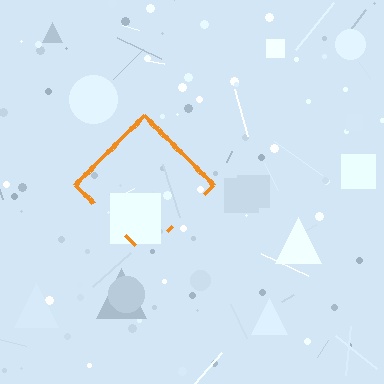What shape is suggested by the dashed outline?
The dashed outline suggests a diamond.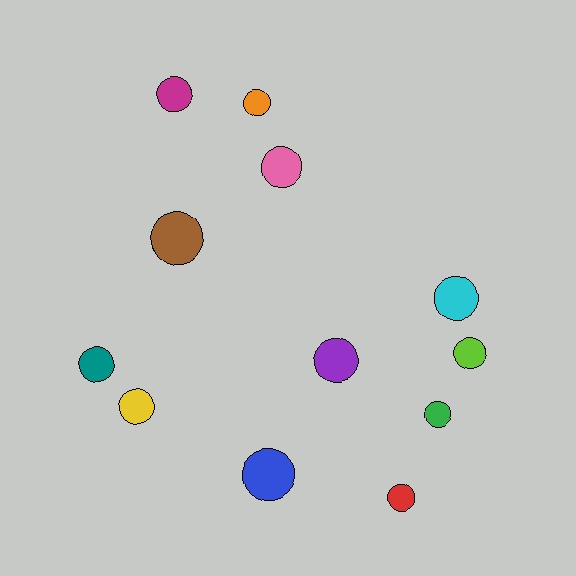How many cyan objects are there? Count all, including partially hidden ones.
There is 1 cyan object.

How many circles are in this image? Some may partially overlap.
There are 12 circles.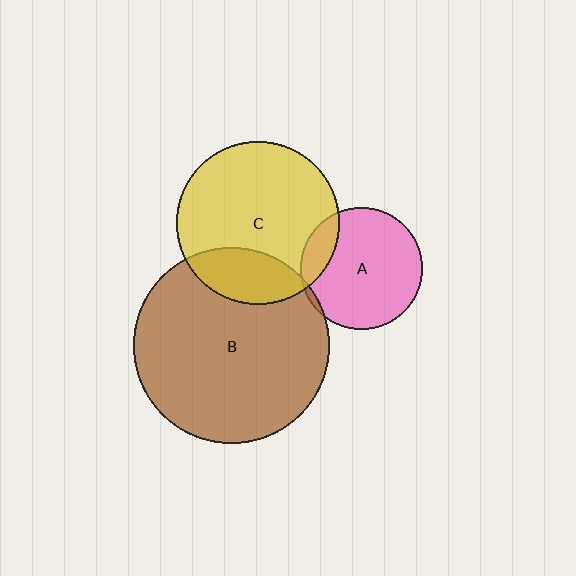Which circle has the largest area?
Circle B (brown).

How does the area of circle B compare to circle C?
Approximately 1.4 times.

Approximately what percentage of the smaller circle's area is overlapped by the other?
Approximately 15%.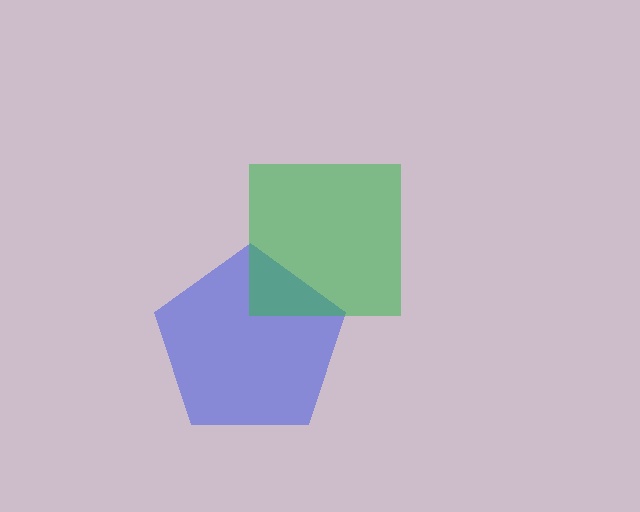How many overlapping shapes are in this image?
There are 2 overlapping shapes in the image.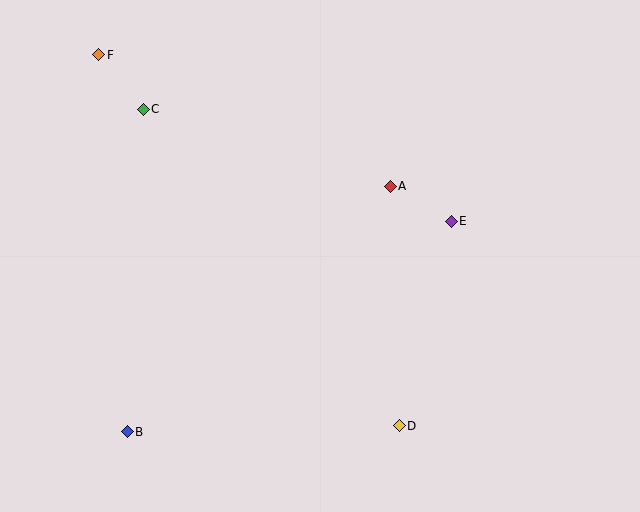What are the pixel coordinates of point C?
Point C is at (143, 109).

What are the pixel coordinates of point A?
Point A is at (390, 186).